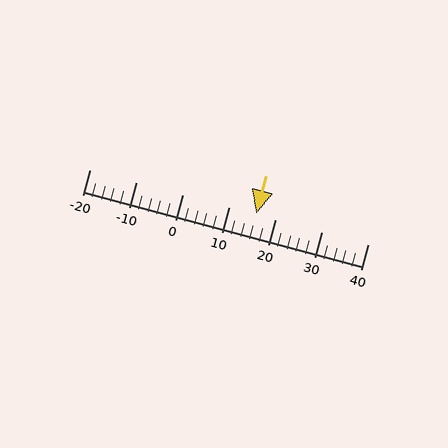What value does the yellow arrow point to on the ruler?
The yellow arrow points to approximately 16.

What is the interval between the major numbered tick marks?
The major tick marks are spaced 10 units apart.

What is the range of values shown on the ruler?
The ruler shows values from -20 to 40.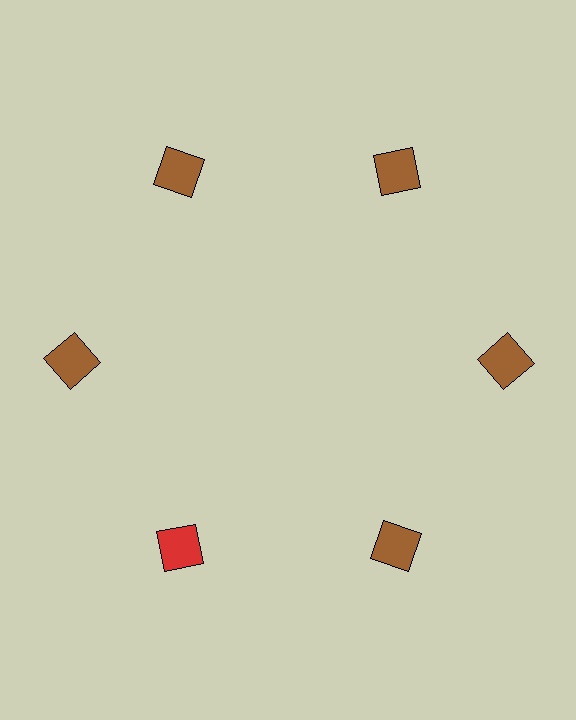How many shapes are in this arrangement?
There are 6 shapes arranged in a ring pattern.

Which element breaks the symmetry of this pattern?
The red square at roughly the 7 o'clock position breaks the symmetry. All other shapes are brown squares.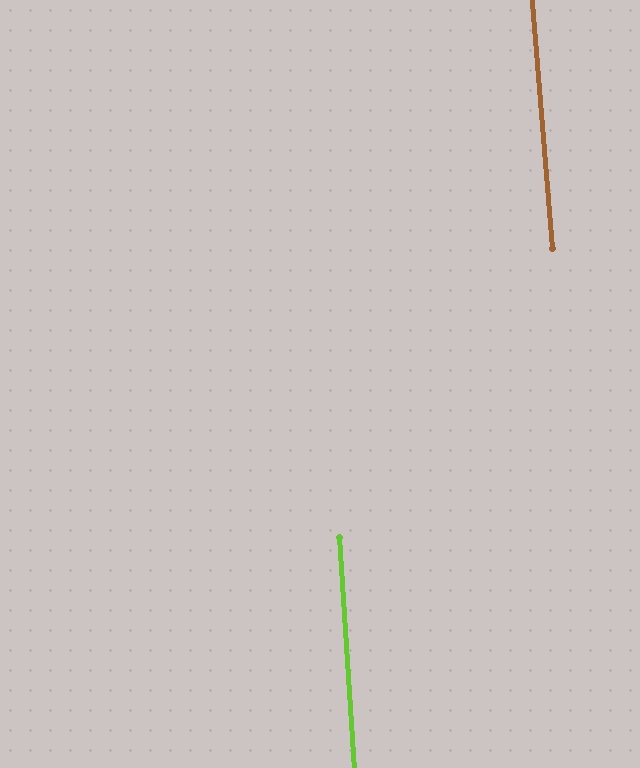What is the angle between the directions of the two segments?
Approximately 1 degree.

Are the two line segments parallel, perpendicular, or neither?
Parallel — their directions differ by only 0.8°.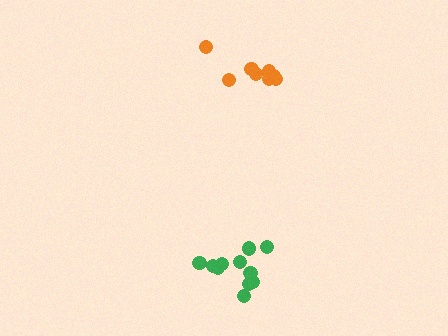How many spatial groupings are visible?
There are 2 spatial groupings.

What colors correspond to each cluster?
The clusters are colored: orange, green.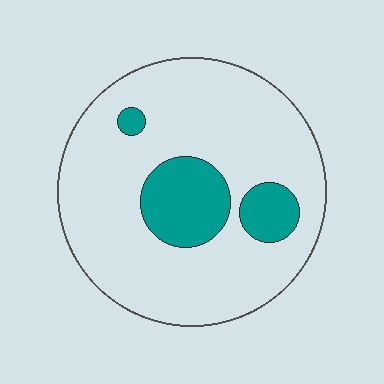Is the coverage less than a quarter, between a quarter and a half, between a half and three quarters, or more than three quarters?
Less than a quarter.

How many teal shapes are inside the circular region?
3.